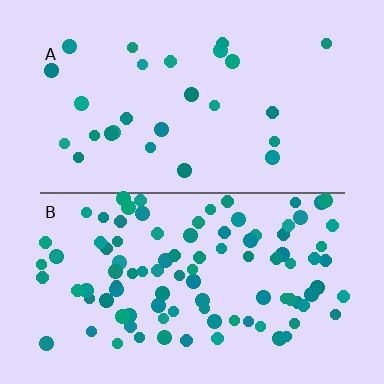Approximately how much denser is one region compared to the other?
Approximately 3.5× — region B over region A.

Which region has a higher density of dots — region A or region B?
B (the bottom).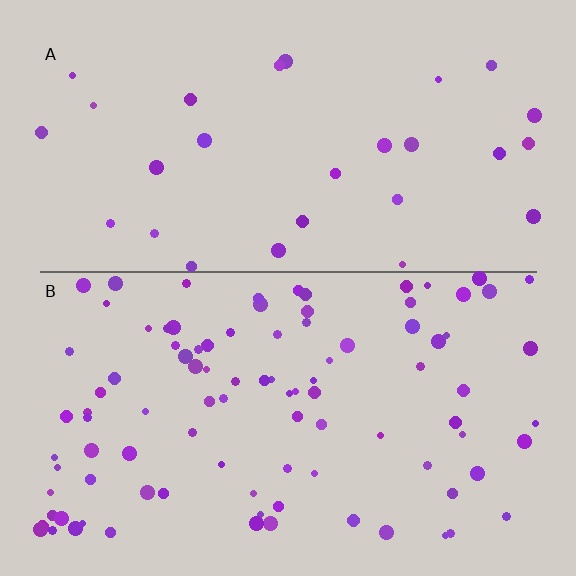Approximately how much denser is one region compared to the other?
Approximately 3.4× — region B over region A.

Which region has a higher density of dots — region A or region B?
B (the bottom).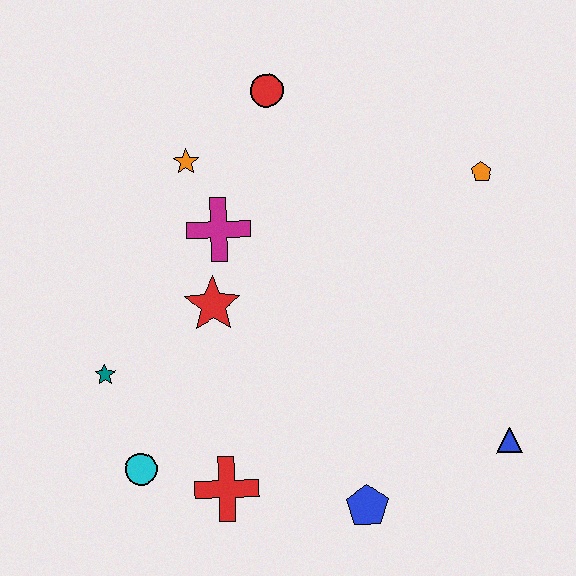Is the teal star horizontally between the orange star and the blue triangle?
No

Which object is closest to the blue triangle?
The blue pentagon is closest to the blue triangle.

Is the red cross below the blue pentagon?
No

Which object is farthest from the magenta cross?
The blue triangle is farthest from the magenta cross.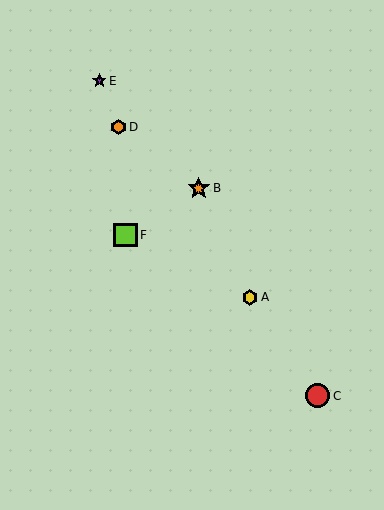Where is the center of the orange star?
The center of the orange star is at (199, 188).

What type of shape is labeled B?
Shape B is an orange star.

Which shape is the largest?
The red circle (labeled C) is the largest.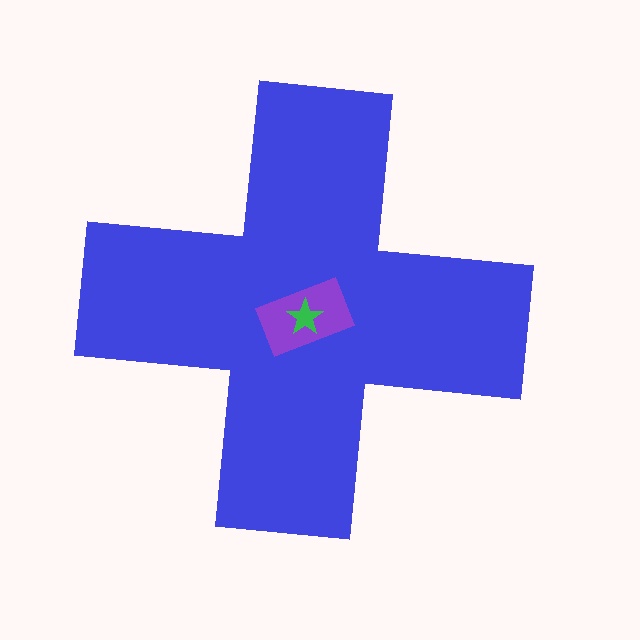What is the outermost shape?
The blue cross.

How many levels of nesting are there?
3.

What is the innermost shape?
The green star.